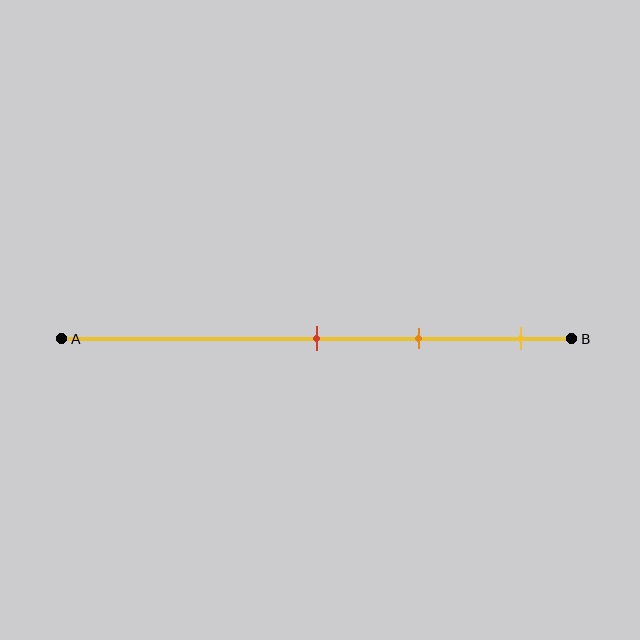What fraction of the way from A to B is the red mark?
The red mark is approximately 50% (0.5) of the way from A to B.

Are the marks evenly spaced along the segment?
Yes, the marks are approximately evenly spaced.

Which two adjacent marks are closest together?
The red and orange marks are the closest adjacent pair.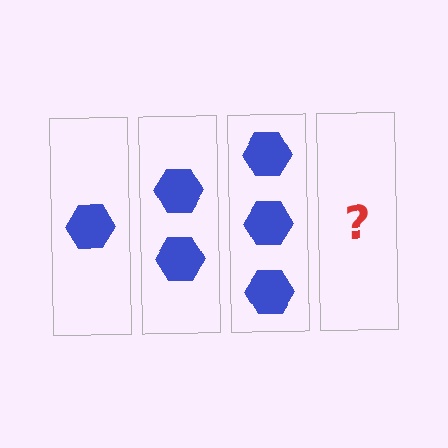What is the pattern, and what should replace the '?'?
The pattern is that each step adds one more hexagon. The '?' should be 4 hexagons.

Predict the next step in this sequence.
The next step is 4 hexagons.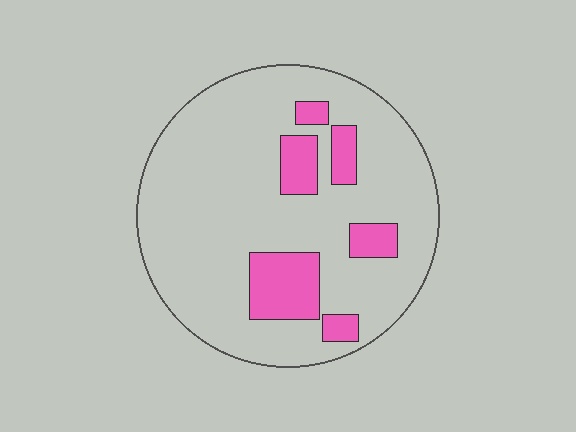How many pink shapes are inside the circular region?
6.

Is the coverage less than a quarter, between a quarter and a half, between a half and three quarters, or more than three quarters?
Less than a quarter.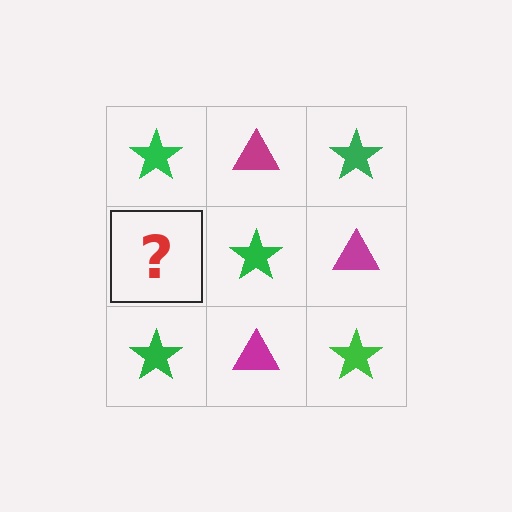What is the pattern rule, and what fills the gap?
The rule is that it alternates green star and magenta triangle in a checkerboard pattern. The gap should be filled with a magenta triangle.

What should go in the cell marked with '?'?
The missing cell should contain a magenta triangle.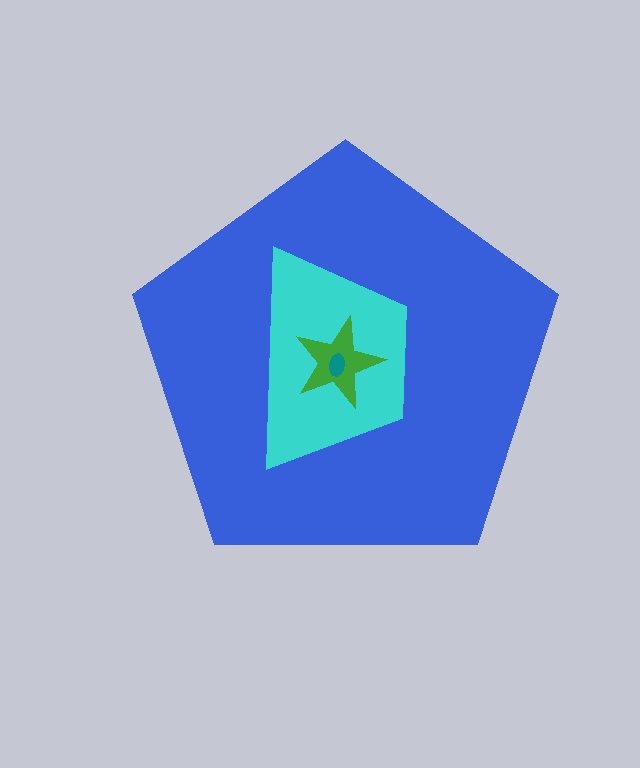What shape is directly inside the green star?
The teal ellipse.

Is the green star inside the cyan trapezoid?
Yes.